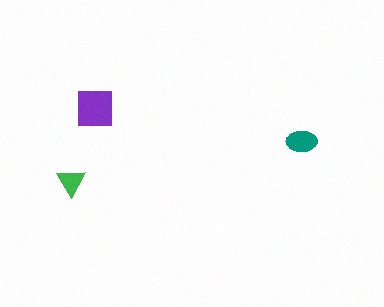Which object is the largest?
The purple square.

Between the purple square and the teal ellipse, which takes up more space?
The purple square.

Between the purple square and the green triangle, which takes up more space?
The purple square.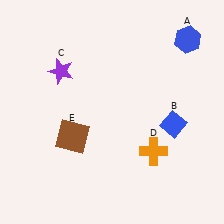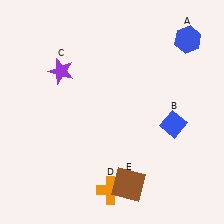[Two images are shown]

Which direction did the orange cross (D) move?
The orange cross (D) moved left.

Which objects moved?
The objects that moved are: the orange cross (D), the brown square (E).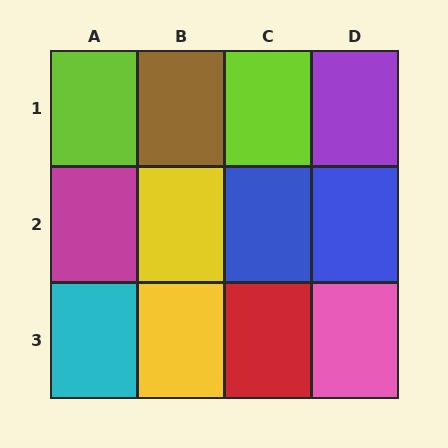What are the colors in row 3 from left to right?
Cyan, yellow, red, pink.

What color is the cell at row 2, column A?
Magenta.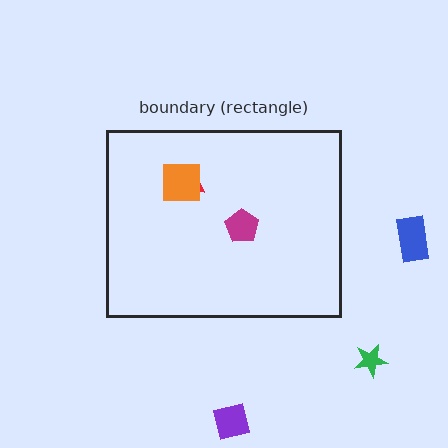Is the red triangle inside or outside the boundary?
Inside.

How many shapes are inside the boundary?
3 inside, 3 outside.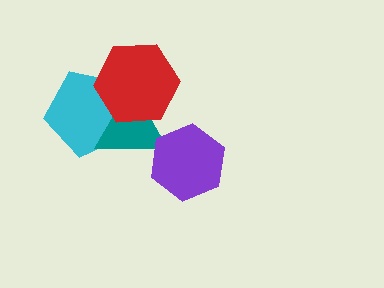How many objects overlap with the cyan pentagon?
2 objects overlap with the cyan pentagon.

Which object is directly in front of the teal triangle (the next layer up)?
The purple hexagon is directly in front of the teal triangle.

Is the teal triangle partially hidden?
Yes, it is partially covered by another shape.